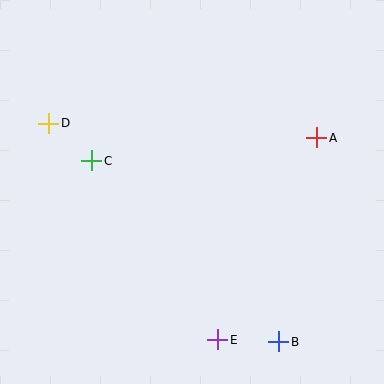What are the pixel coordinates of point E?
Point E is at (218, 340).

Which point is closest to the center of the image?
Point C at (92, 161) is closest to the center.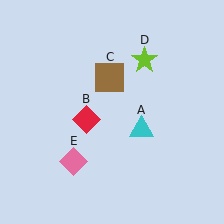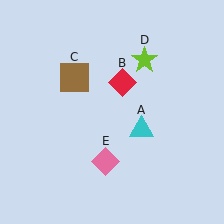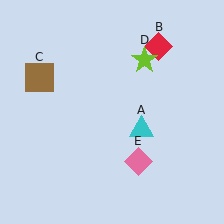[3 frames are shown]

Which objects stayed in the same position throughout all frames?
Cyan triangle (object A) and lime star (object D) remained stationary.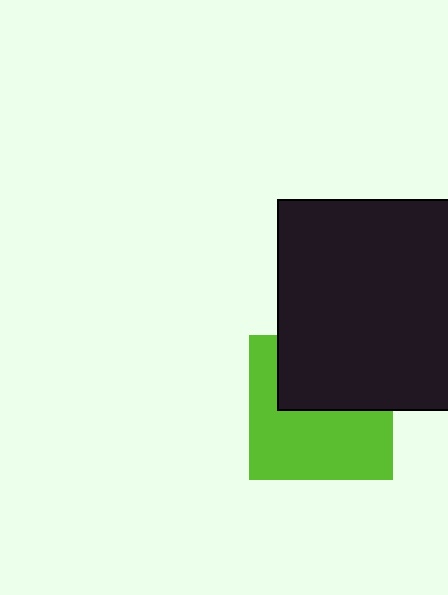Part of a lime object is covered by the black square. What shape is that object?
It is a square.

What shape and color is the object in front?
The object in front is a black square.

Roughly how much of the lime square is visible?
About half of it is visible (roughly 57%).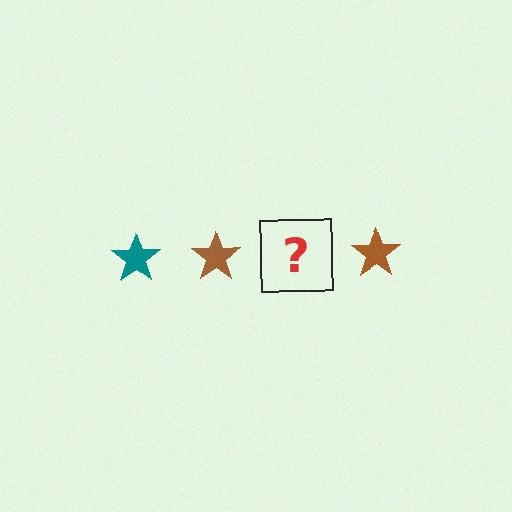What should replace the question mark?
The question mark should be replaced with a teal star.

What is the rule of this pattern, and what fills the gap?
The rule is that the pattern cycles through teal, brown stars. The gap should be filled with a teal star.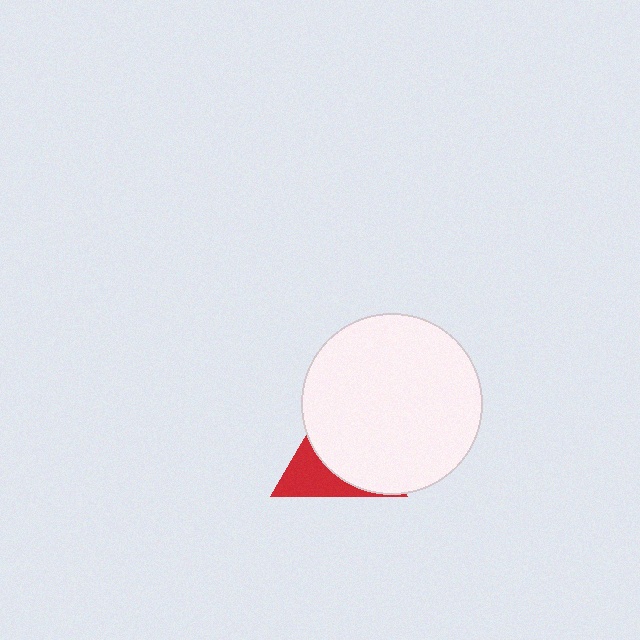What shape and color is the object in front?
The object in front is a white circle.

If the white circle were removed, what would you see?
You would see the complete red triangle.